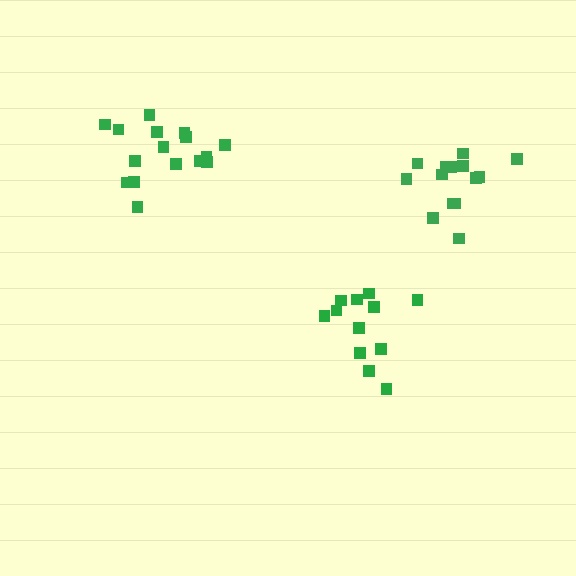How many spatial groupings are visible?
There are 3 spatial groupings.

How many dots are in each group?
Group 1: 12 dots, Group 2: 16 dots, Group 3: 14 dots (42 total).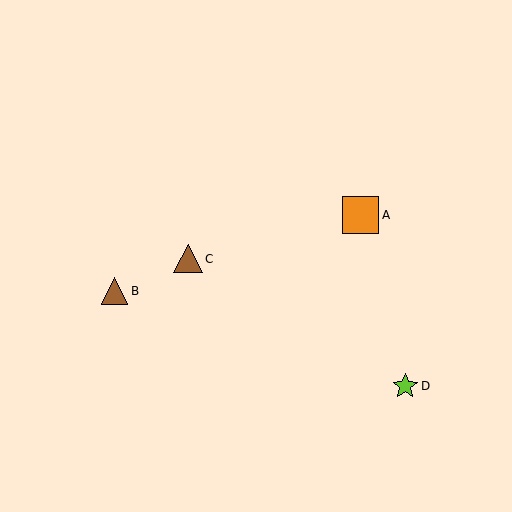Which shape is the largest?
The orange square (labeled A) is the largest.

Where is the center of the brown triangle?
The center of the brown triangle is at (114, 291).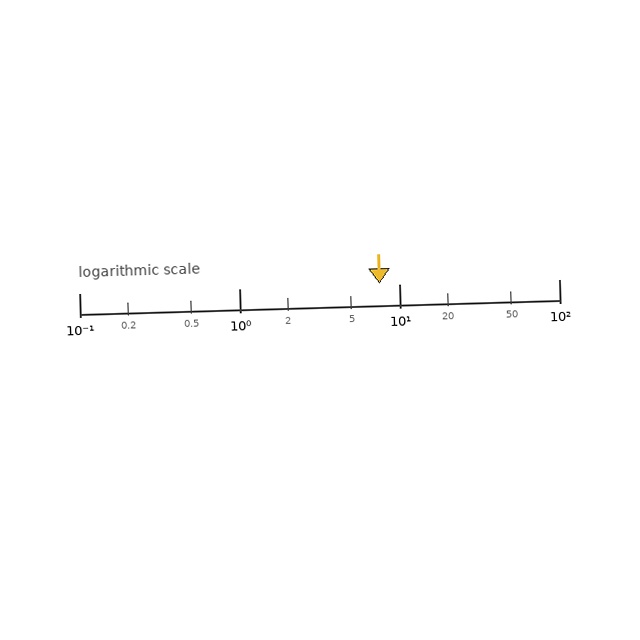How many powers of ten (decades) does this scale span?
The scale spans 3 decades, from 0.1 to 100.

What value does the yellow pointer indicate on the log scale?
The pointer indicates approximately 7.5.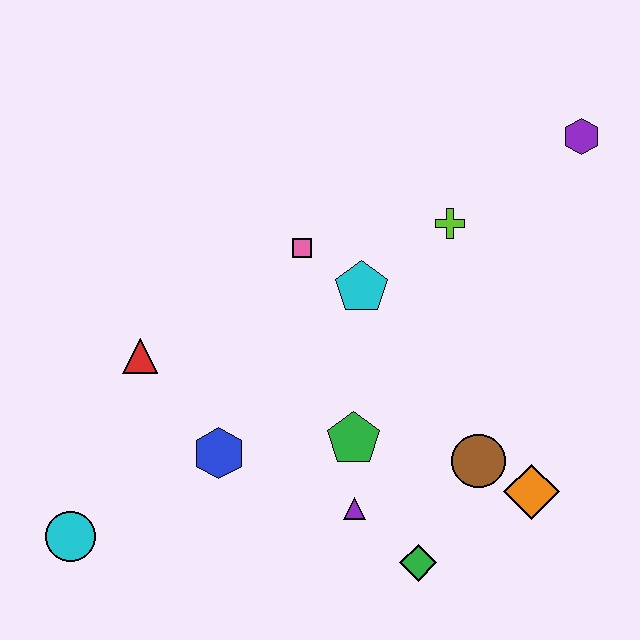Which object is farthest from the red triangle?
The purple hexagon is farthest from the red triangle.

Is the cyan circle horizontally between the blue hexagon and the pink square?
No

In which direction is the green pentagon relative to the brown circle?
The green pentagon is to the left of the brown circle.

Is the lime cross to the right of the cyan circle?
Yes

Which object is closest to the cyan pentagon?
The pink square is closest to the cyan pentagon.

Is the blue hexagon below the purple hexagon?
Yes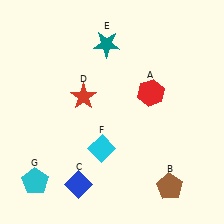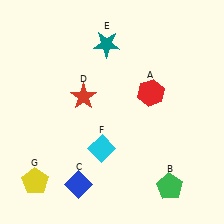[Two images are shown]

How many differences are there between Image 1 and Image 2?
There are 2 differences between the two images.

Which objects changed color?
B changed from brown to green. G changed from cyan to yellow.